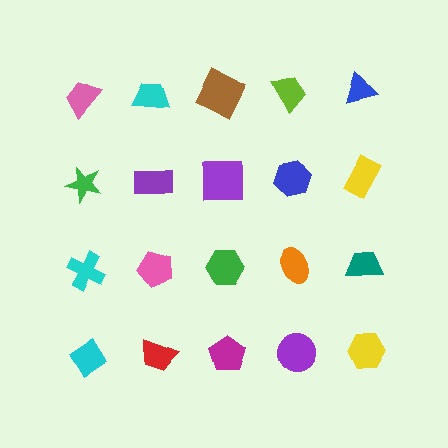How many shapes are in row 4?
5 shapes.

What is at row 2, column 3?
A purple square.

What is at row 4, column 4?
A purple circle.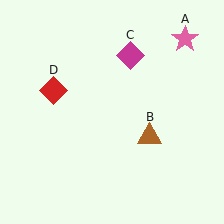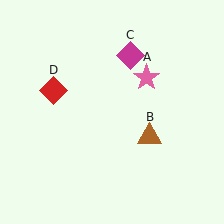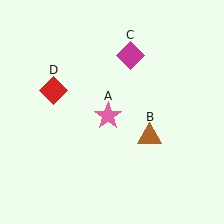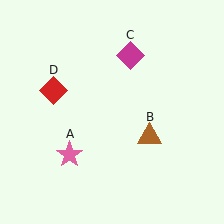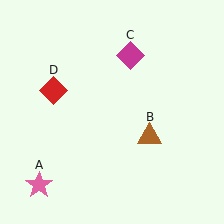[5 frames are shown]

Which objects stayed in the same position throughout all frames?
Brown triangle (object B) and magenta diamond (object C) and red diamond (object D) remained stationary.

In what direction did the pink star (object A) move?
The pink star (object A) moved down and to the left.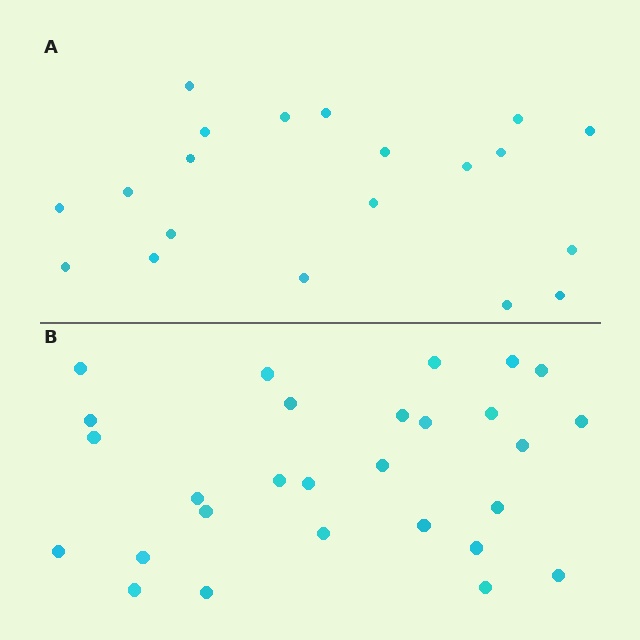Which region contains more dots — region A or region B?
Region B (the bottom region) has more dots.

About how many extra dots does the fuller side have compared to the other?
Region B has roughly 8 or so more dots than region A.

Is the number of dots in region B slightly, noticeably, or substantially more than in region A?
Region B has noticeably more, but not dramatically so. The ratio is roughly 1.4 to 1.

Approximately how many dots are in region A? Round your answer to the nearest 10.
About 20 dots.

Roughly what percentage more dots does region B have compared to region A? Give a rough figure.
About 40% more.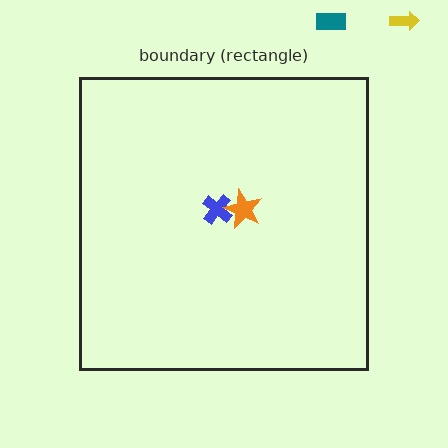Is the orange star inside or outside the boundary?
Inside.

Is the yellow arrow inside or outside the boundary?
Outside.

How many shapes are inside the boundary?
2 inside, 2 outside.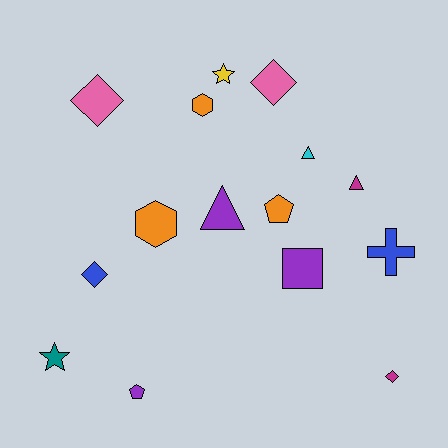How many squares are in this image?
There is 1 square.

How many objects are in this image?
There are 15 objects.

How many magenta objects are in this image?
There are 2 magenta objects.